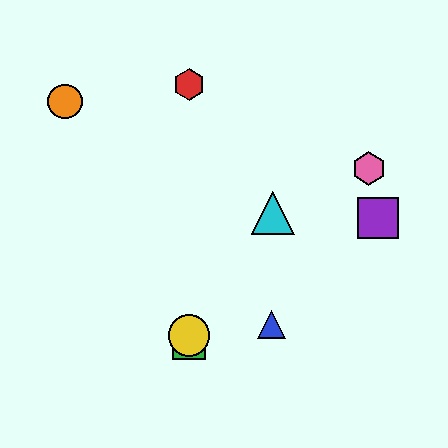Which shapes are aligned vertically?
The red hexagon, the green square, the yellow circle are aligned vertically.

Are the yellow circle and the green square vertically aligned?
Yes, both are at x≈189.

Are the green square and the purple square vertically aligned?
No, the green square is at x≈189 and the purple square is at x≈378.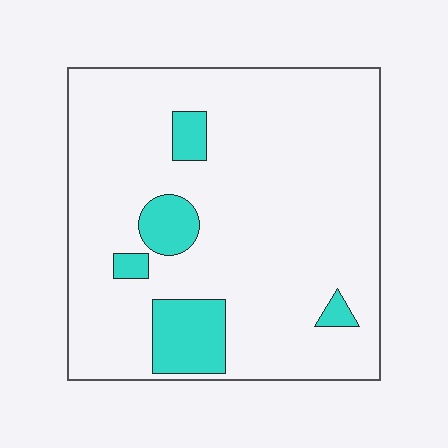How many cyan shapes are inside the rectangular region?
5.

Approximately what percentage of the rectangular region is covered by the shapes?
Approximately 10%.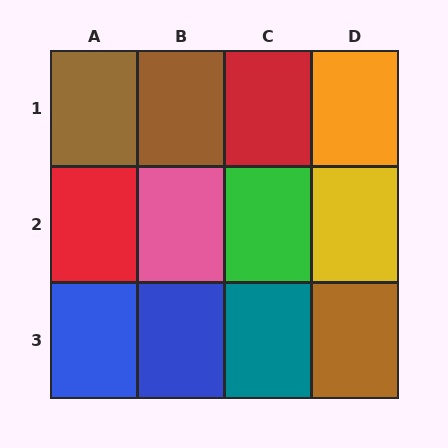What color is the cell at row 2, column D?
Yellow.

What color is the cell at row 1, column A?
Brown.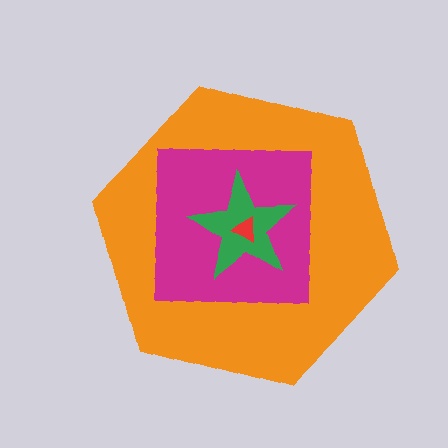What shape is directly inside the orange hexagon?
The magenta square.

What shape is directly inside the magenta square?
The green star.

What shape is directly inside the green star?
The red triangle.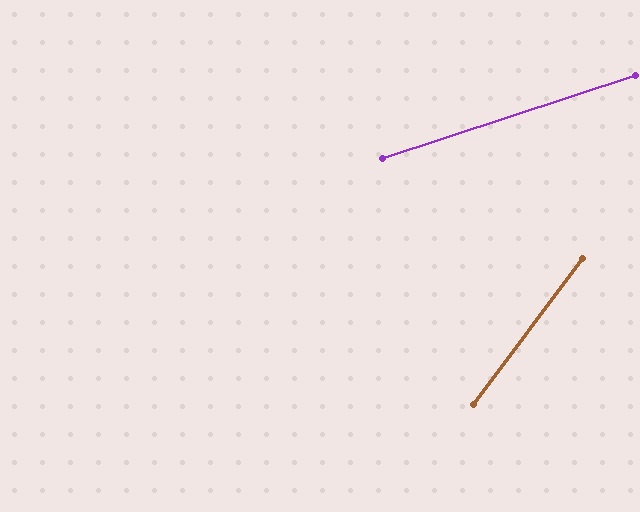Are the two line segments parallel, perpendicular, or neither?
Neither parallel nor perpendicular — they differ by about 35°.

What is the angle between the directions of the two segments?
Approximately 35 degrees.